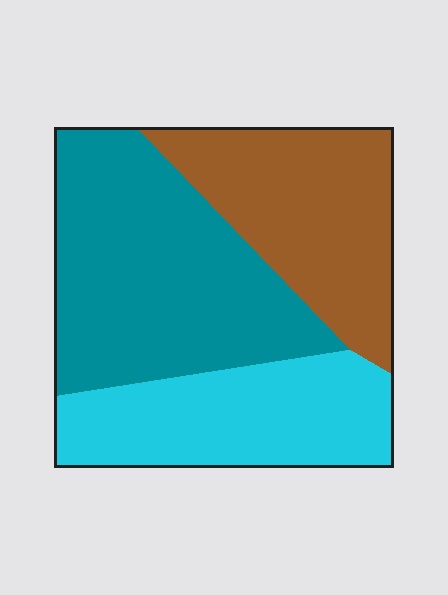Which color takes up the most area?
Teal, at roughly 40%.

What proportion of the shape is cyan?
Cyan covers roughly 30% of the shape.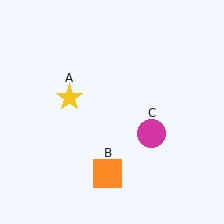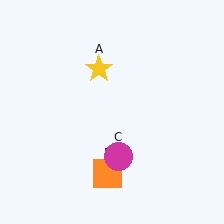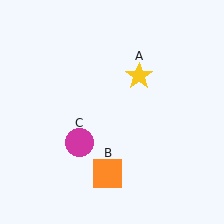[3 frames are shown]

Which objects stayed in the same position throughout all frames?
Orange square (object B) remained stationary.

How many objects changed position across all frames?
2 objects changed position: yellow star (object A), magenta circle (object C).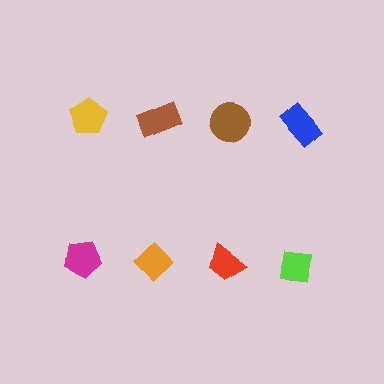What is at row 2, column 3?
A red trapezoid.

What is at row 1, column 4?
A blue rectangle.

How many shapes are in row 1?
4 shapes.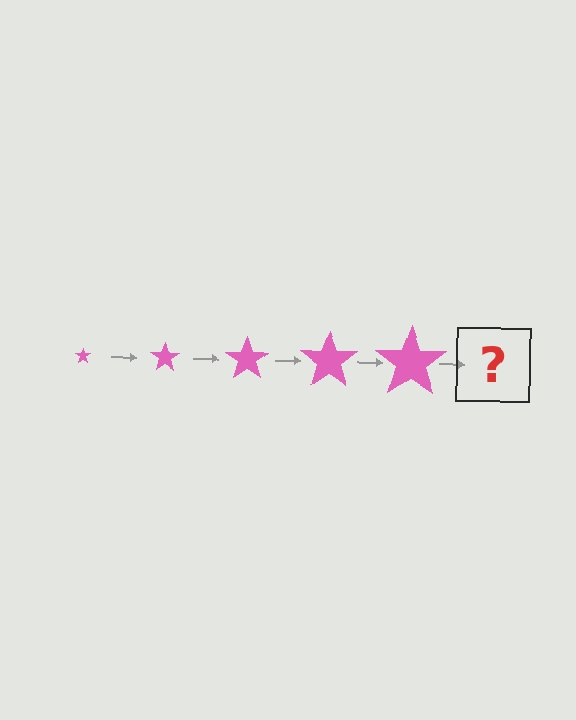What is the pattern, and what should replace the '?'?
The pattern is that the star gets progressively larger each step. The '?' should be a pink star, larger than the previous one.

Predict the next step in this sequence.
The next step is a pink star, larger than the previous one.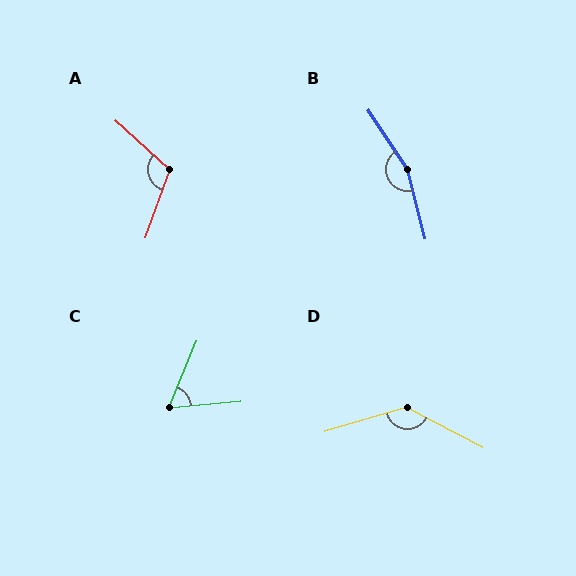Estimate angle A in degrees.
Approximately 113 degrees.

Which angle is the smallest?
C, at approximately 62 degrees.